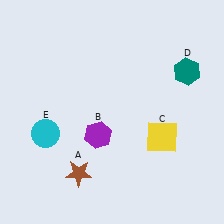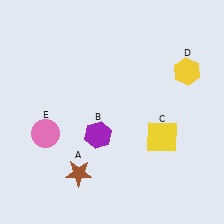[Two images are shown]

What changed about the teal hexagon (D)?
In Image 1, D is teal. In Image 2, it changed to yellow.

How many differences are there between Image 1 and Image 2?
There are 2 differences between the two images.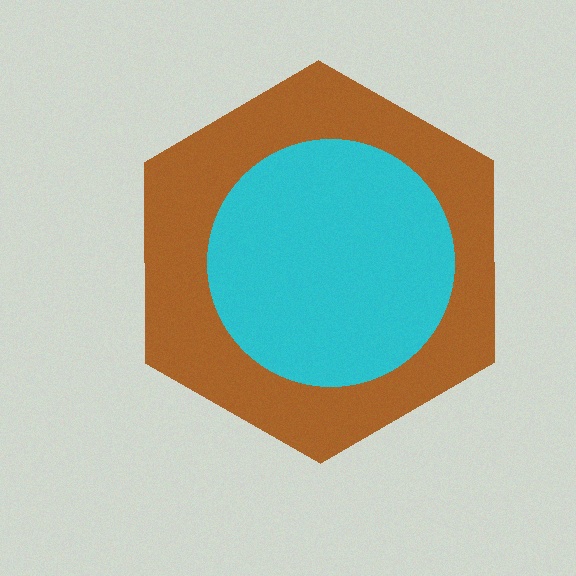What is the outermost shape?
The brown hexagon.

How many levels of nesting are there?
2.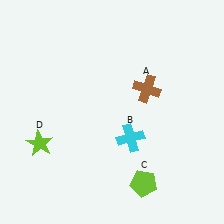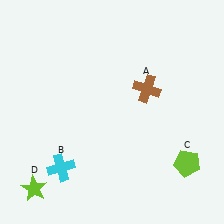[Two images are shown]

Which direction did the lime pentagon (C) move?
The lime pentagon (C) moved right.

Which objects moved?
The objects that moved are: the cyan cross (B), the lime pentagon (C), the lime star (D).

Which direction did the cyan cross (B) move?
The cyan cross (B) moved left.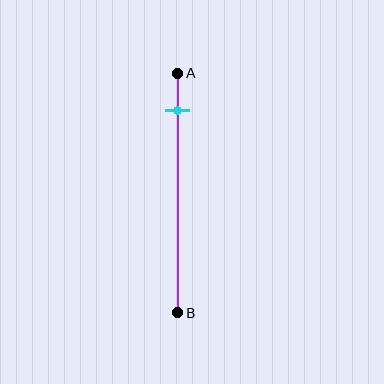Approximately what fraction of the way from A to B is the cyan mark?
The cyan mark is approximately 15% of the way from A to B.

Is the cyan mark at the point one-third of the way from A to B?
No, the mark is at about 15% from A, not at the 33% one-third point.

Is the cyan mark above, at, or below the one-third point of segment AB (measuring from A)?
The cyan mark is above the one-third point of segment AB.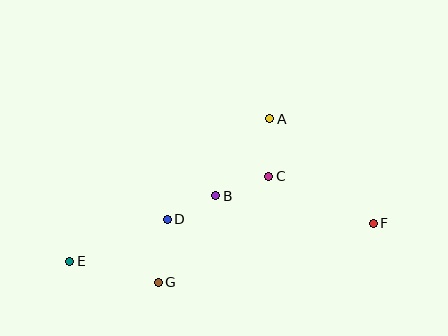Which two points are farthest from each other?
Points E and F are farthest from each other.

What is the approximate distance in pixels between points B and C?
The distance between B and C is approximately 57 pixels.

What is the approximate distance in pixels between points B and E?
The distance between B and E is approximately 160 pixels.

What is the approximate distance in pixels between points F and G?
The distance between F and G is approximately 223 pixels.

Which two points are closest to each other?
Points B and D are closest to each other.